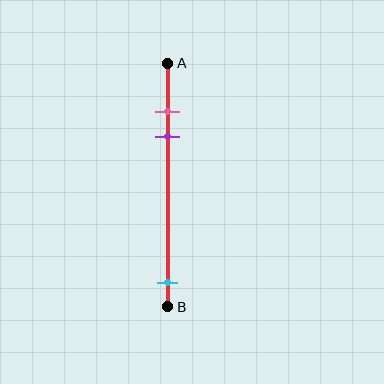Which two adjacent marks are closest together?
The pink and purple marks are the closest adjacent pair.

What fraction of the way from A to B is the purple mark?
The purple mark is approximately 30% (0.3) of the way from A to B.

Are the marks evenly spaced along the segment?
No, the marks are not evenly spaced.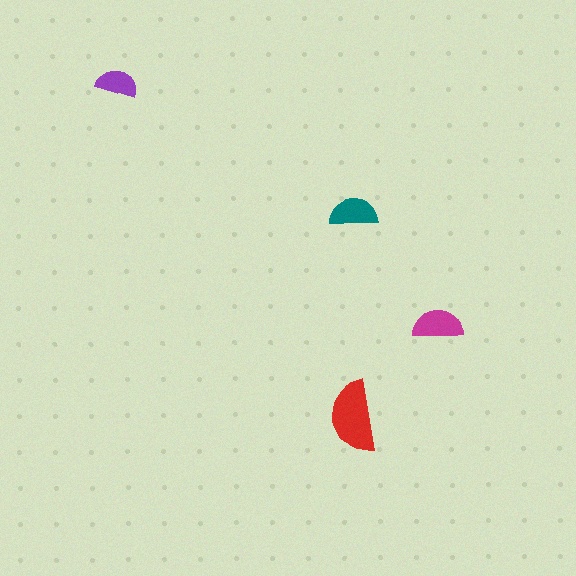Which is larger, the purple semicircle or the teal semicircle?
The teal one.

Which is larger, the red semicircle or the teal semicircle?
The red one.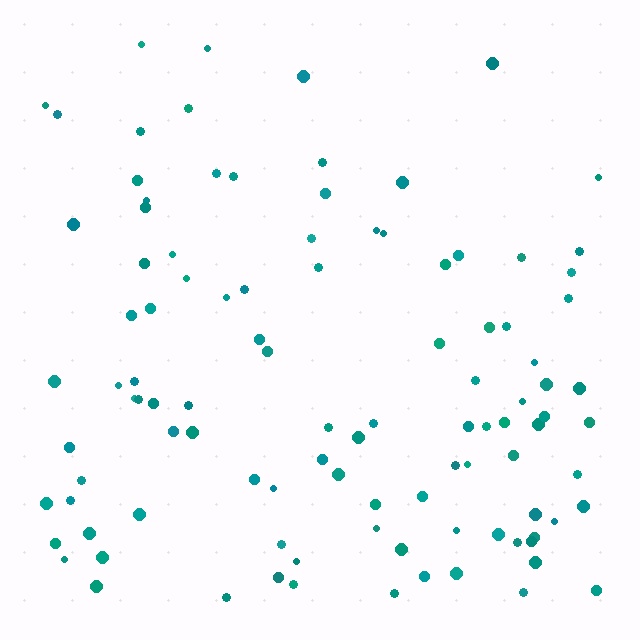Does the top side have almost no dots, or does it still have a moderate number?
Still a moderate number, just noticeably fewer than the bottom.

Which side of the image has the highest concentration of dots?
The bottom.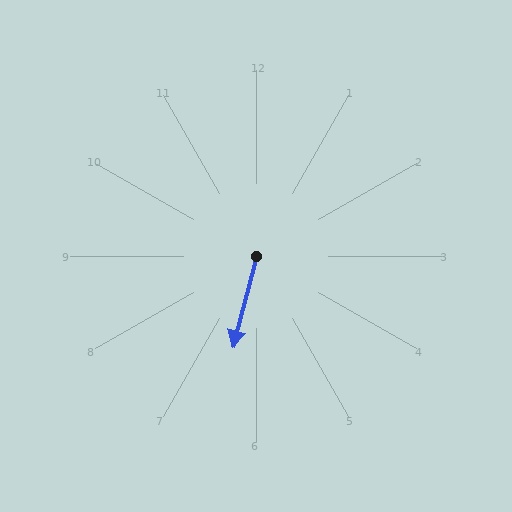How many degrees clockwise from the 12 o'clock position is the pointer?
Approximately 195 degrees.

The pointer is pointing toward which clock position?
Roughly 6 o'clock.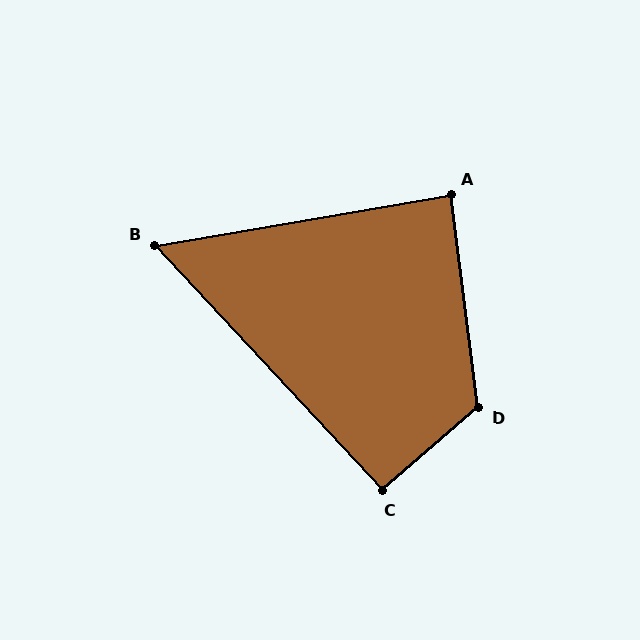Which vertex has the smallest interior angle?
B, at approximately 57 degrees.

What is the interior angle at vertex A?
Approximately 88 degrees (approximately right).